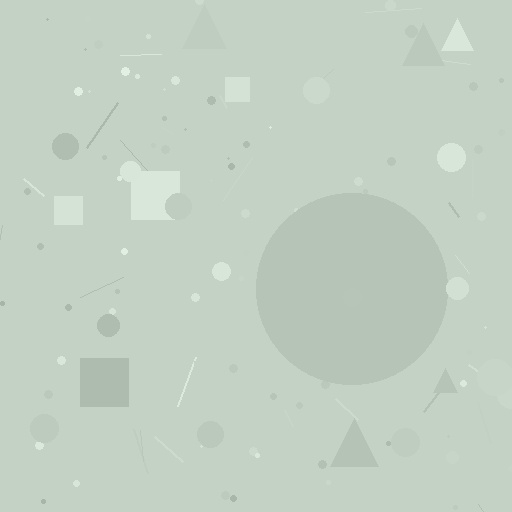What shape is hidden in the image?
A circle is hidden in the image.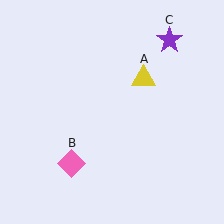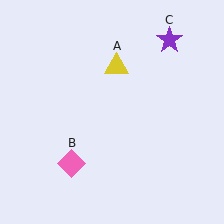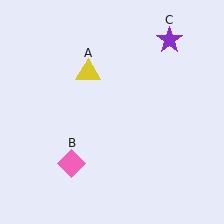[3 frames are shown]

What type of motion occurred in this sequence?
The yellow triangle (object A) rotated counterclockwise around the center of the scene.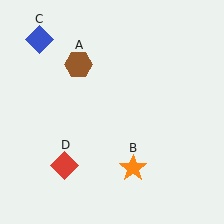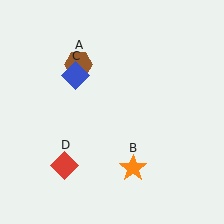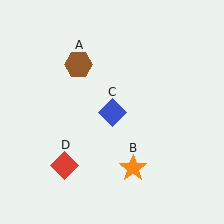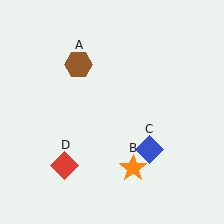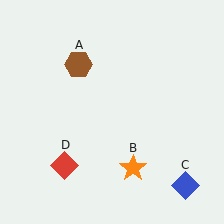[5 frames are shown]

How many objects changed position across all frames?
1 object changed position: blue diamond (object C).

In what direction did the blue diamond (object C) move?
The blue diamond (object C) moved down and to the right.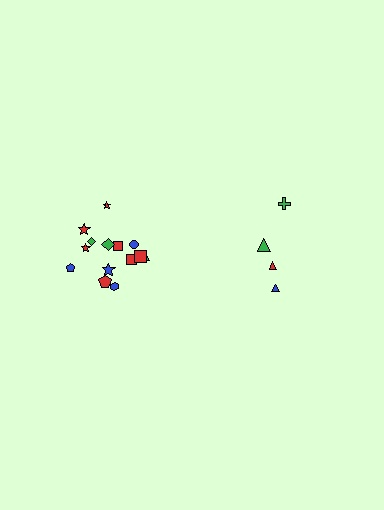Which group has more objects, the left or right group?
The left group.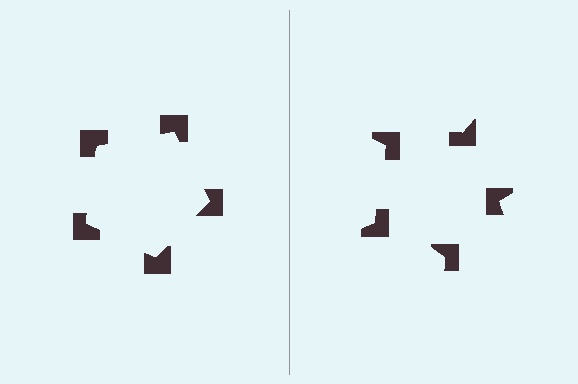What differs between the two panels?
The notched squares are positioned identically on both sides; only the wedge orientations differ. On the left they align to a pentagon; on the right they are misaligned.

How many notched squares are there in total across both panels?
10 — 5 on each side.